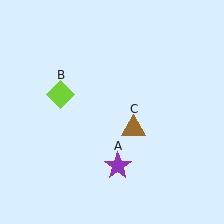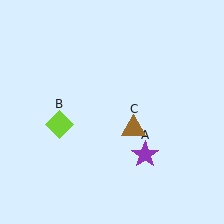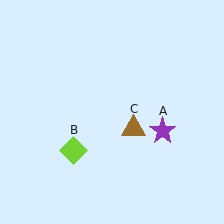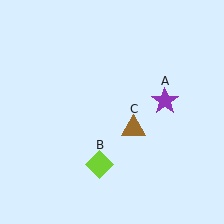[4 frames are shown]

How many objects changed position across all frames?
2 objects changed position: purple star (object A), lime diamond (object B).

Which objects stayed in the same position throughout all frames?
Brown triangle (object C) remained stationary.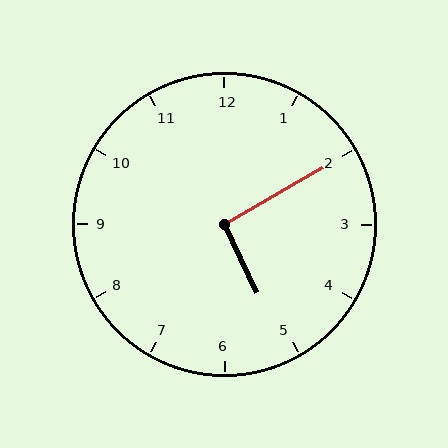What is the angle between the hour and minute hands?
Approximately 95 degrees.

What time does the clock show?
5:10.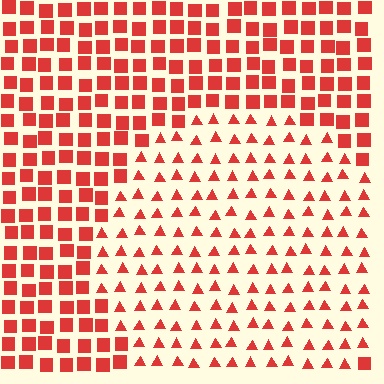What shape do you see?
I see a circle.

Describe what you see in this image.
The image is filled with small red elements arranged in a uniform grid. A circle-shaped region contains triangles, while the surrounding area contains squares. The boundary is defined purely by the change in element shape.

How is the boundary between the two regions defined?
The boundary is defined by a change in element shape: triangles inside vs. squares outside. All elements share the same color and spacing.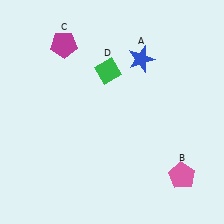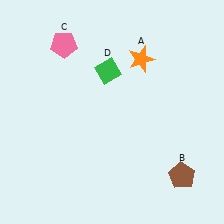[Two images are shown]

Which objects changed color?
A changed from blue to orange. B changed from pink to brown. C changed from magenta to pink.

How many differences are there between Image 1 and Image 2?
There are 3 differences between the two images.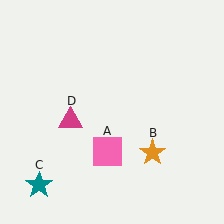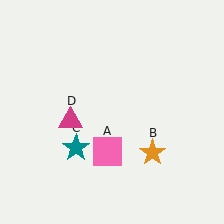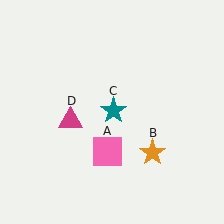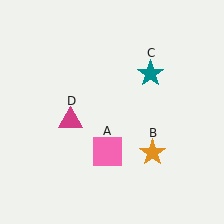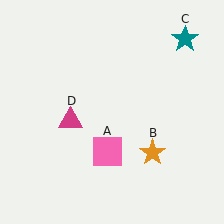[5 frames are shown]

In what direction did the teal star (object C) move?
The teal star (object C) moved up and to the right.